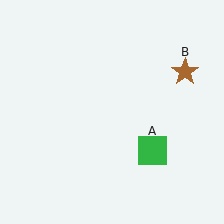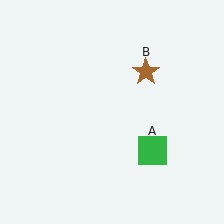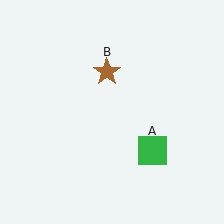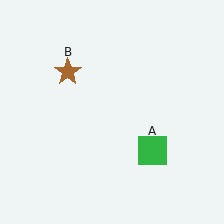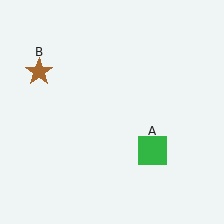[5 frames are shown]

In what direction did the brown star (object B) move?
The brown star (object B) moved left.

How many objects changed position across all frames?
1 object changed position: brown star (object B).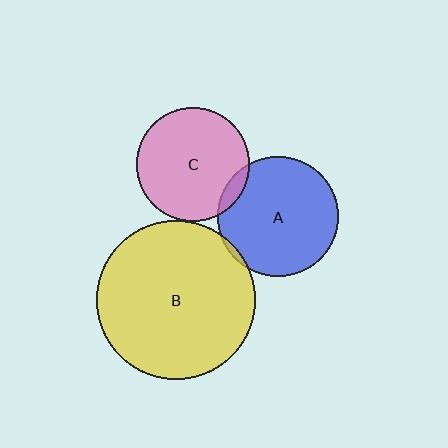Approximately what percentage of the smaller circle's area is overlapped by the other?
Approximately 5%.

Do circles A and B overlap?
Yes.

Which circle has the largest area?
Circle B (yellow).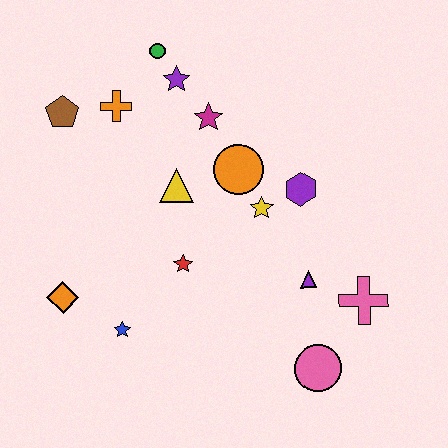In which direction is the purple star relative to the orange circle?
The purple star is above the orange circle.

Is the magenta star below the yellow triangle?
No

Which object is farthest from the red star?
The green circle is farthest from the red star.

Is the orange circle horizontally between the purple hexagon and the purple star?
Yes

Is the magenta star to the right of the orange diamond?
Yes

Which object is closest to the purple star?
The green circle is closest to the purple star.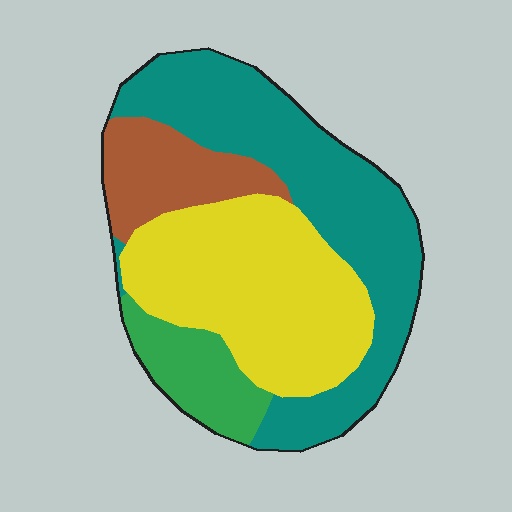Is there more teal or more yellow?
Teal.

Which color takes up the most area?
Teal, at roughly 40%.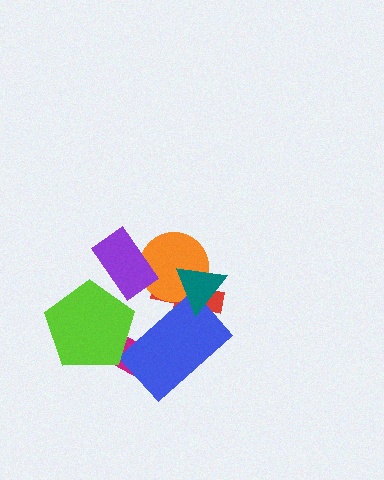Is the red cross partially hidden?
Yes, it is partially covered by another shape.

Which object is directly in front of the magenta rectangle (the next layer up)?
The blue rectangle is directly in front of the magenta rectangle.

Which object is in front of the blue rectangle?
The teal triangle is in front of the blue rectangle.